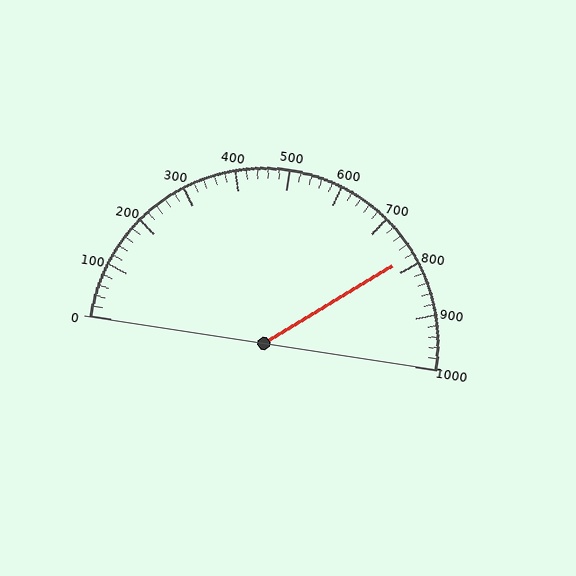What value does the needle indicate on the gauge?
The needle indicates approximately 780.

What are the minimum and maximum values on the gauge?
The gauge ranges from 0 to 1000.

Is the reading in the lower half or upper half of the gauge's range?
The reading is in the upper half of the range (0 to 1000).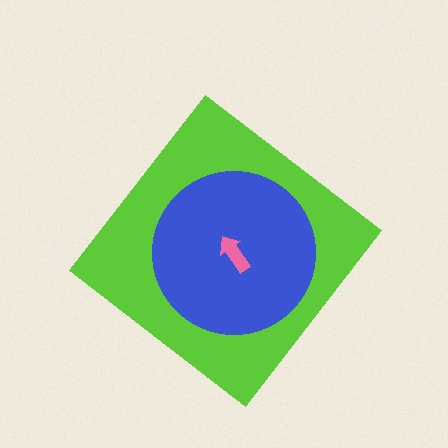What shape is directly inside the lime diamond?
The blue circle.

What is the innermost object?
The pink arrow.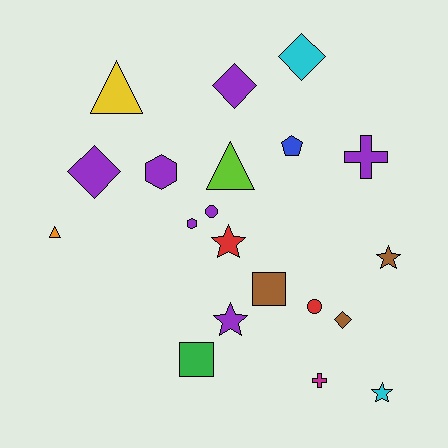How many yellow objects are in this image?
There is 1 yellow object.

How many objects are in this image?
There are 20 objects.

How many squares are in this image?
There are 2 squares.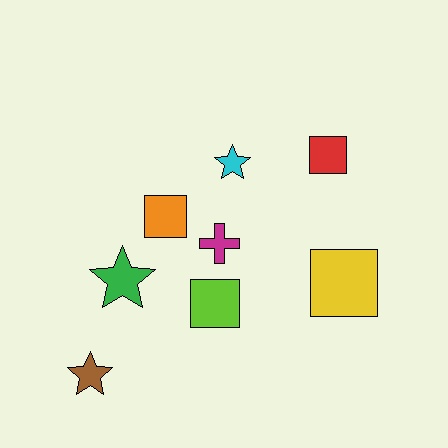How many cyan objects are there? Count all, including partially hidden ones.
There is 1 cyan object.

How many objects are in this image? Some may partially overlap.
There are 8 objects.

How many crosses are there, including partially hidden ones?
There is 1 cross.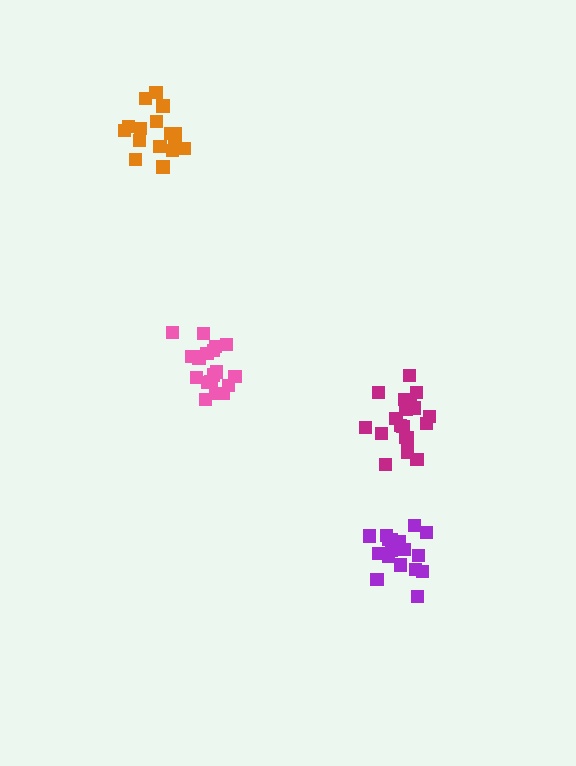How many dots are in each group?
Group 1: 19 dots, Group 2: 16 dots, Group 3: 19 dots, Group 4: 17 dots (71 total).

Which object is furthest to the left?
The orange cluster is leftmost.